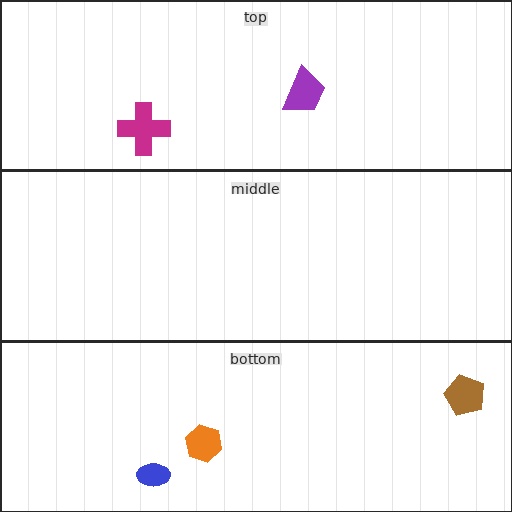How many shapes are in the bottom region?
3.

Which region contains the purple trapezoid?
The top region.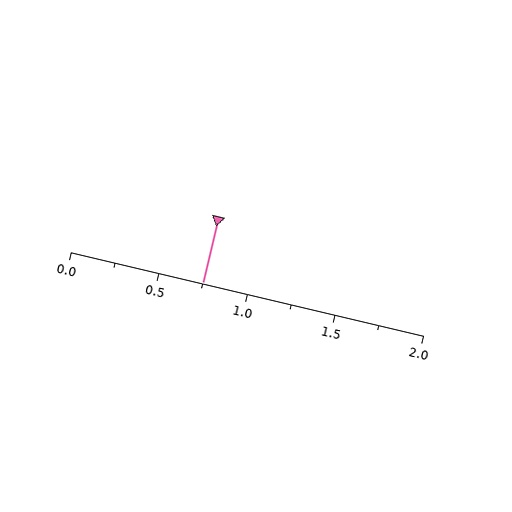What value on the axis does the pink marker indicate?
The marker indicates approximately 0.75.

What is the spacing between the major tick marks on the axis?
The major ticks are spaced 0.5 apart.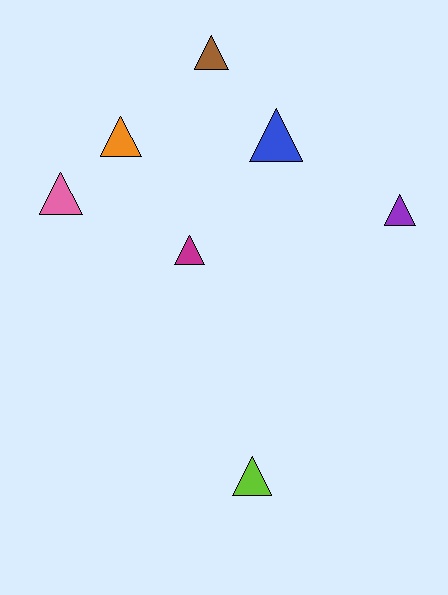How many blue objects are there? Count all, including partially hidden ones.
There is 1 blue object.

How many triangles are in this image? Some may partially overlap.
There are 7 triangles.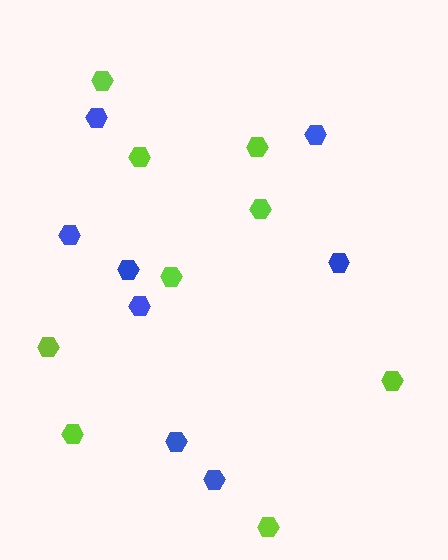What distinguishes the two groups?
There are 2 groups: one group of blue hexagons (8) and one group of lime hexagons (9).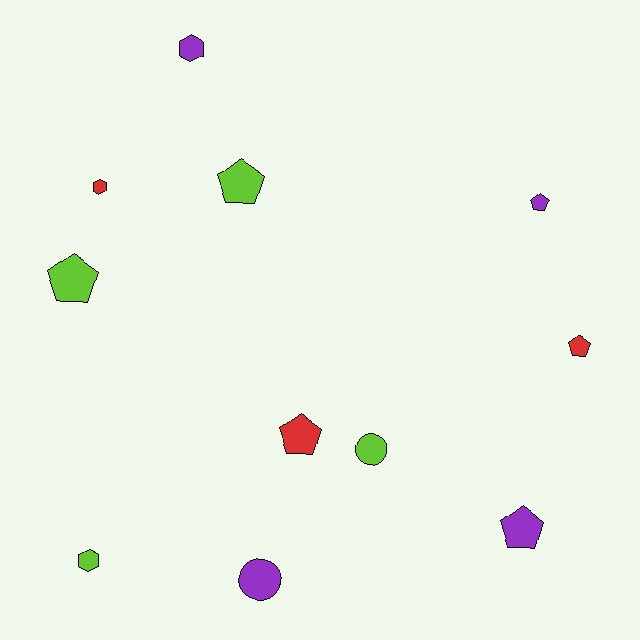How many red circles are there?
There are no red circles.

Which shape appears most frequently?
Pentagon, with 6 objects.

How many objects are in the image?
There are 11 objects.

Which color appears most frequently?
Lime, with 4 objects.